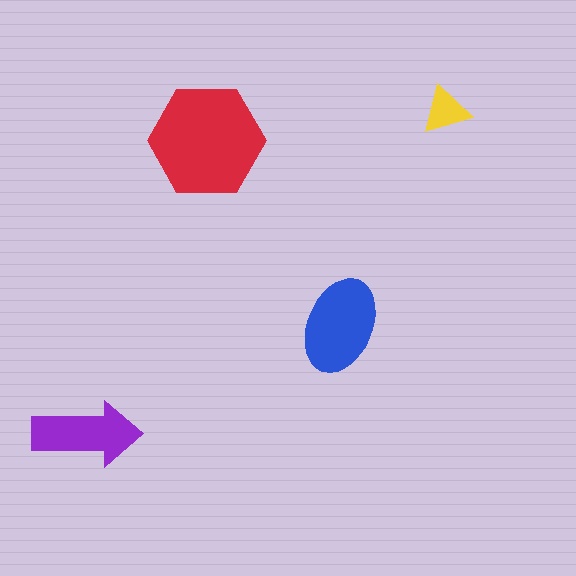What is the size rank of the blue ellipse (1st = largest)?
2nd.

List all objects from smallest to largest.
The yellow triangle, the purple arrow, the blue ellipse, the red hexagon.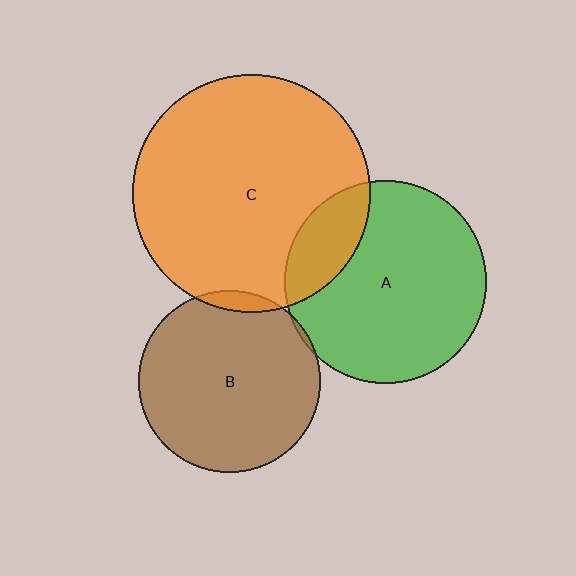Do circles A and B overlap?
Yes.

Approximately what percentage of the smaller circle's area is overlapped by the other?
Approximately 5%.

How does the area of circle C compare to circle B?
Approximately 1.7 times.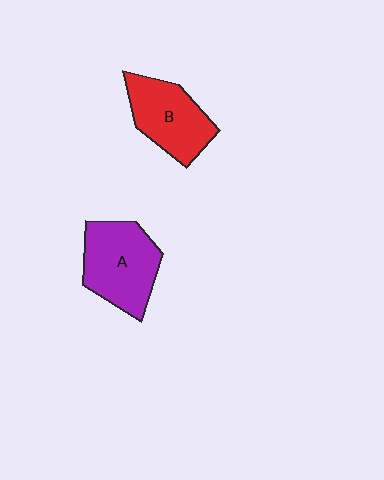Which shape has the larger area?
Shape A (purple).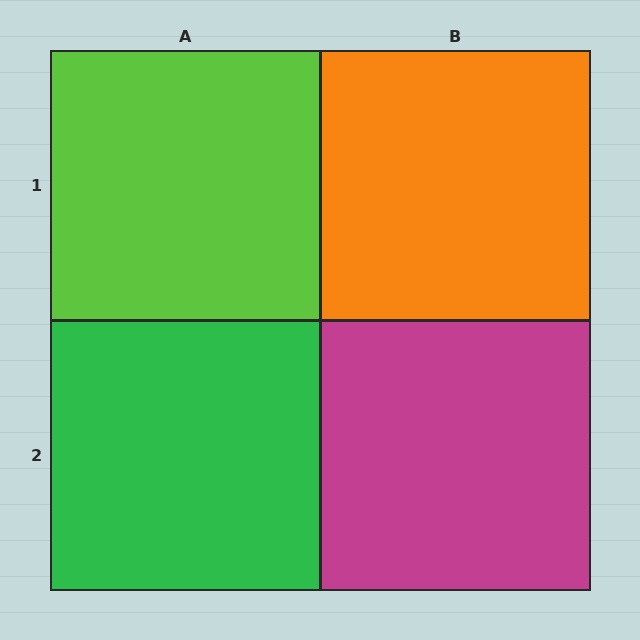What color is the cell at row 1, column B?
Orange.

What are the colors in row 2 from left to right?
Green, magenta.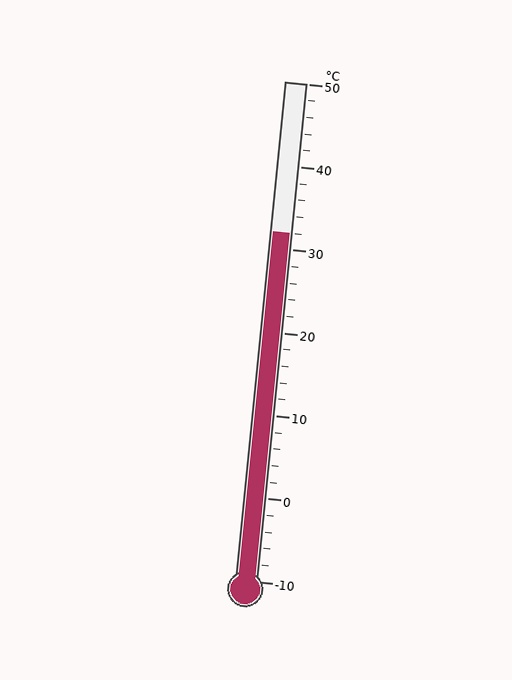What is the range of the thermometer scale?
The thermometer scale ranges from -10°C to 50°C.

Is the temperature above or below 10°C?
The temperature is above 10°C.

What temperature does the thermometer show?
The thermometer shows approximately 32°C.